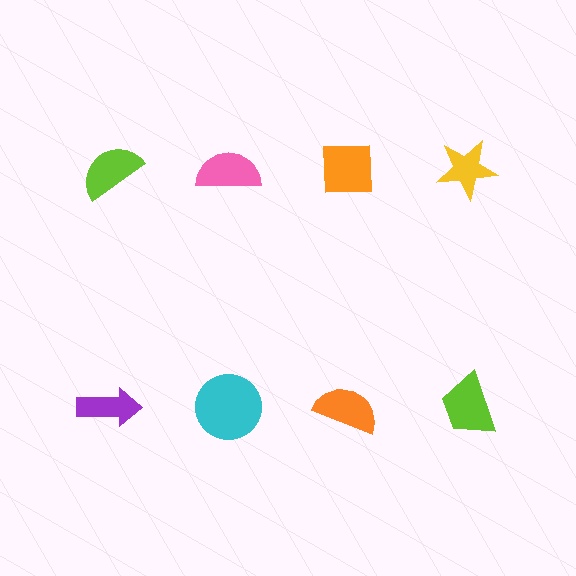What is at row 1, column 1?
A lime semicircle.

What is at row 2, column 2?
A cyan circle.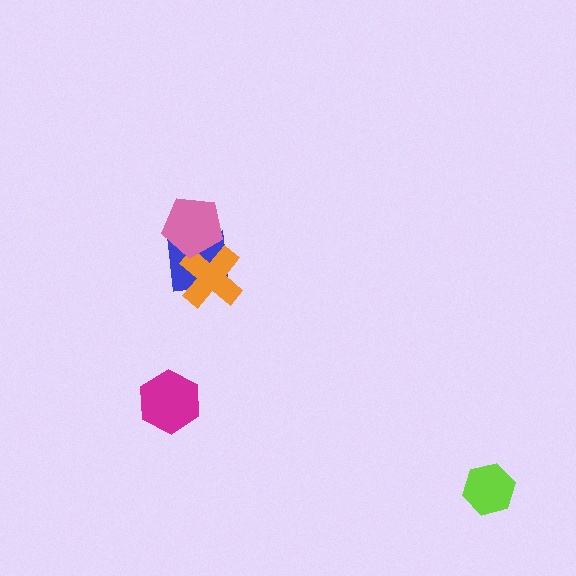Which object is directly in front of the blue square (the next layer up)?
The orange cross is directly in front of the blue square.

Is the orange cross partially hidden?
Yes, it is partially covered by another shape.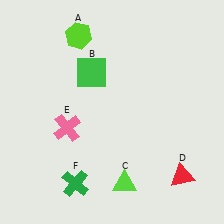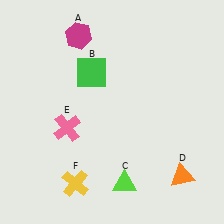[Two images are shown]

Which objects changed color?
A changed from lime to magenta. D changed from red to orange. F changed from green to yellow.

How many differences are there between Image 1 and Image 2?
There are 3 differences between the two images.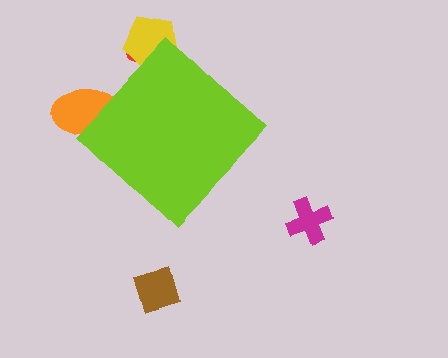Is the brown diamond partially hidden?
No, the brown diamond is fully visible.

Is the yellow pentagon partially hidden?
Yes, the yellow pentagon is partially hidden behind the lime diamond.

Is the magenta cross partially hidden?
No, the magenta cross is fully visible.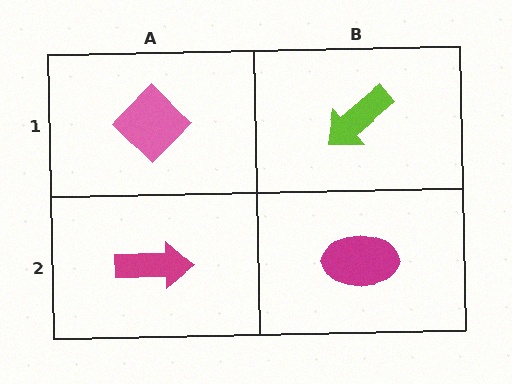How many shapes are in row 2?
2 shapes.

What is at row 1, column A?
A pink diamond.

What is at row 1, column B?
A lime arrow.